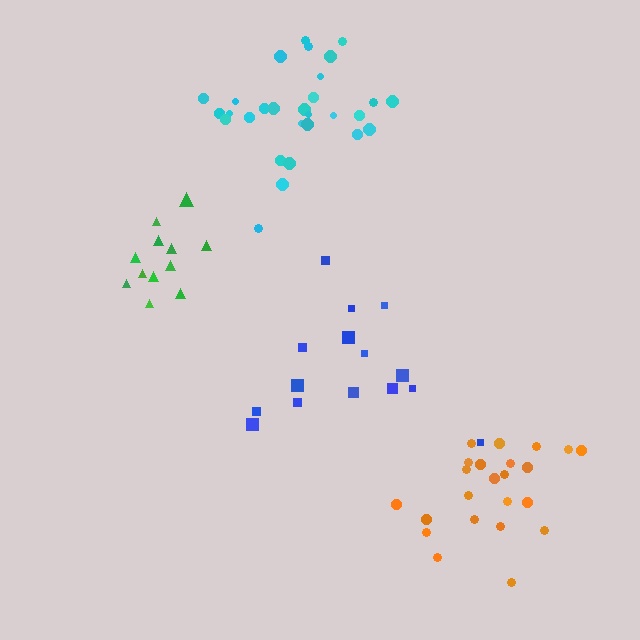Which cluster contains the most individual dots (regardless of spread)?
Cyan (30).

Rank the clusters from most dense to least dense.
green, cyan, orange, blue.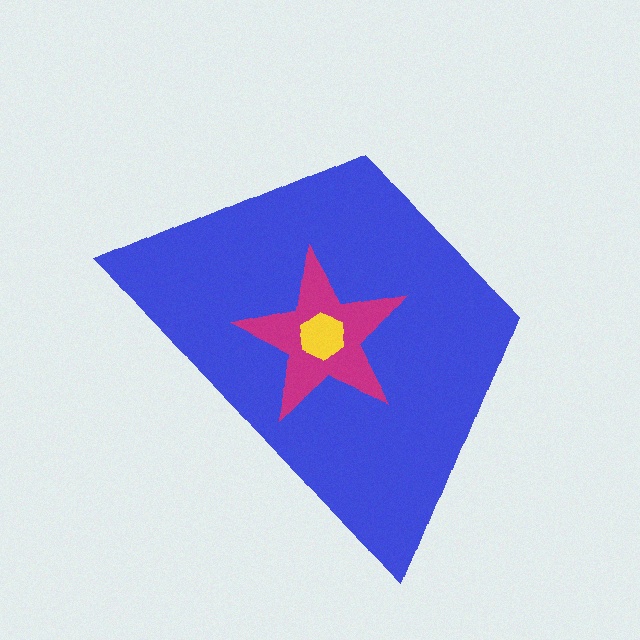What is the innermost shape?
The yellow hexagon.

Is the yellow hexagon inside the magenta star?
Yes.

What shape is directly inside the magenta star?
The yellow hexagon.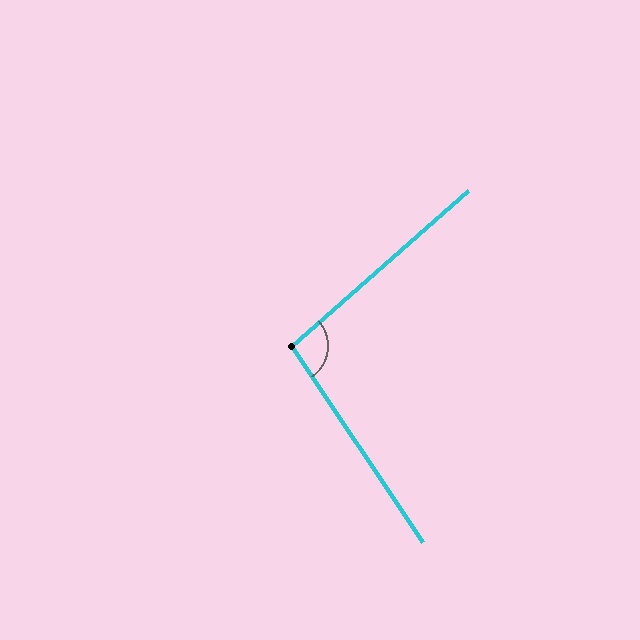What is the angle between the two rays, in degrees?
Approximately 98 degrees.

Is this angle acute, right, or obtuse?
It is obtuse.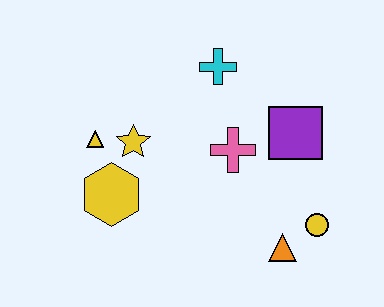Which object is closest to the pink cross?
The purple square is closest to the pink cross.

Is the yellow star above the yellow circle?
Yes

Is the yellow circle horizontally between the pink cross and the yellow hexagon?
No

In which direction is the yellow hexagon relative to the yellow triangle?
The yellow hexagon is below the yellow triangle.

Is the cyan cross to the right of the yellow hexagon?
Yes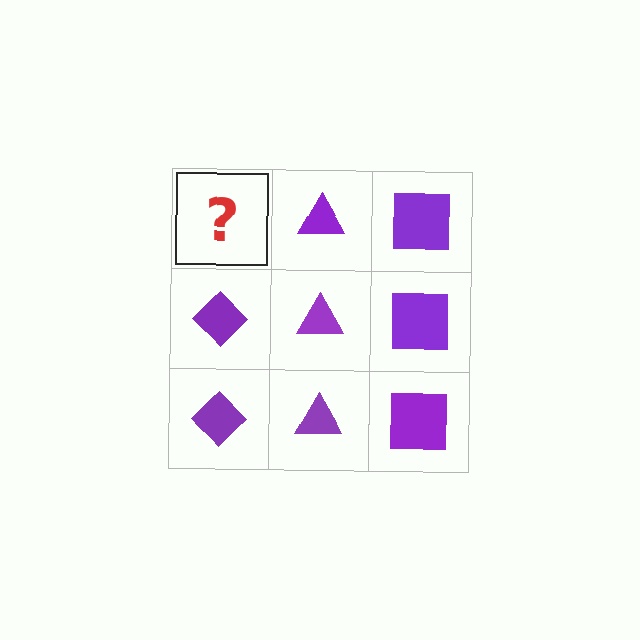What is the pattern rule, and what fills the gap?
The rule is that each column has a consistent shape. The gap should be filled with a purple diamond.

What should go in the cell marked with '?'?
The missing cell should contain a purple diamond.